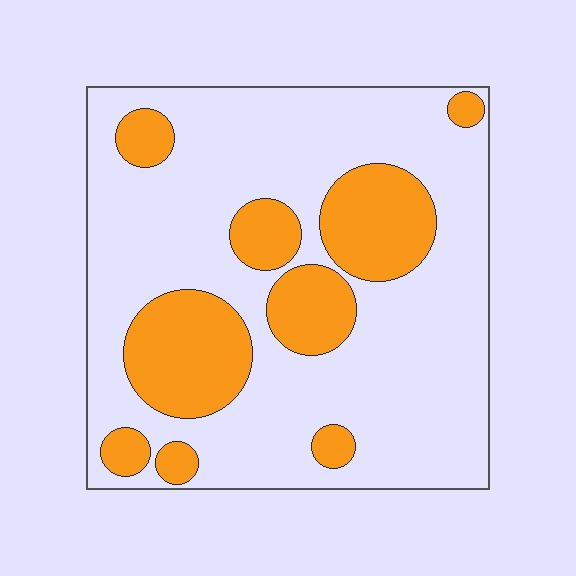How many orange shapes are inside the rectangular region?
9.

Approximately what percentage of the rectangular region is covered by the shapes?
Approximately 25%.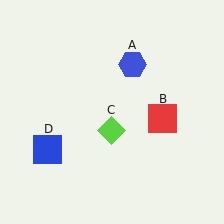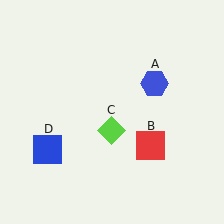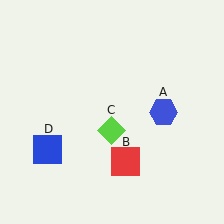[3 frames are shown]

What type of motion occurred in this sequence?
The blue hexagon (object A), red square (object B) rotated clockwise around the center of the scene.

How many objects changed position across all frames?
2 objects changed position: blue hexagon (object A), red square (object B).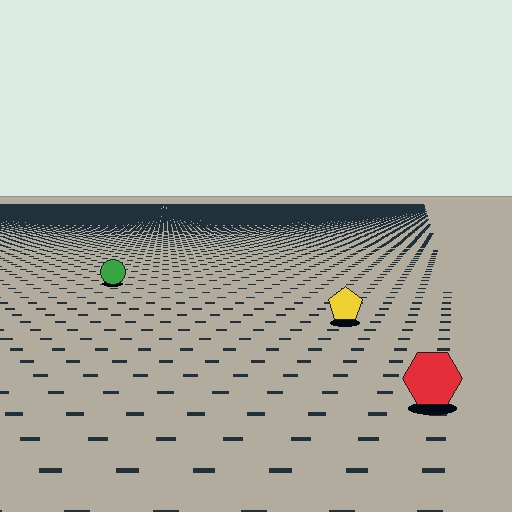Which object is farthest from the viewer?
The green circle is farthest from the viewer. It appears smaller and the ground texture around it is denser.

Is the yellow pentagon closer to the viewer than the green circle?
Yes. The yellow pentagon is closer — you can tell from the texture gradient: the ground texture is coarser near it.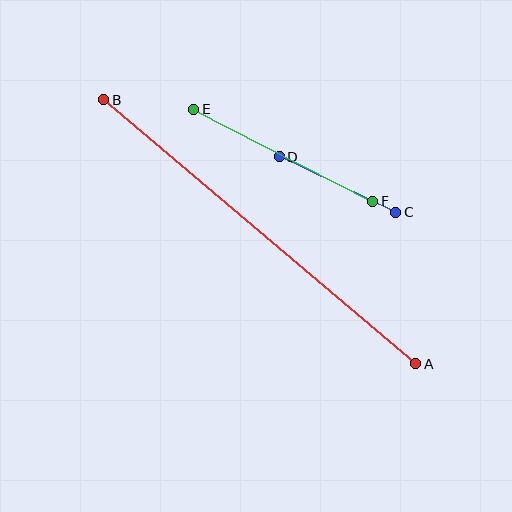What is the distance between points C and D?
The distance is approximately 129 pixels.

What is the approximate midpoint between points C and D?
The midpoint is at approximately (338, 185) pixels.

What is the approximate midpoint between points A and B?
The midpoint is at approximately (260, 232) pixels.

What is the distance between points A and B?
The distance is approximately 409 pixels.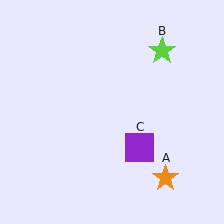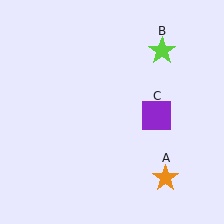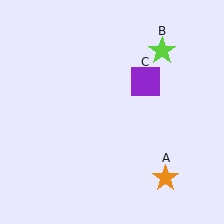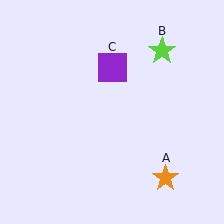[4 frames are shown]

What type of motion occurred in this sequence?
The purple square (object C) rotated counterclockwise around the center of the scene.